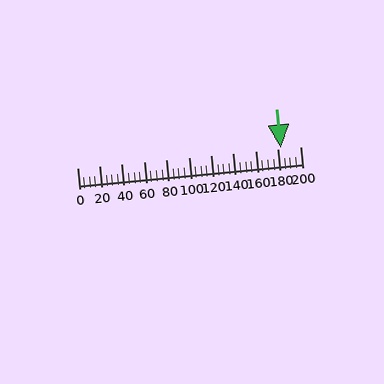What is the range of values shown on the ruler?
The ruler shows values from 0 to 200.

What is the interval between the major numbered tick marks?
The major tick marks are spaced 20 units apart.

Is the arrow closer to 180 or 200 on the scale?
The arrow is closer to 180.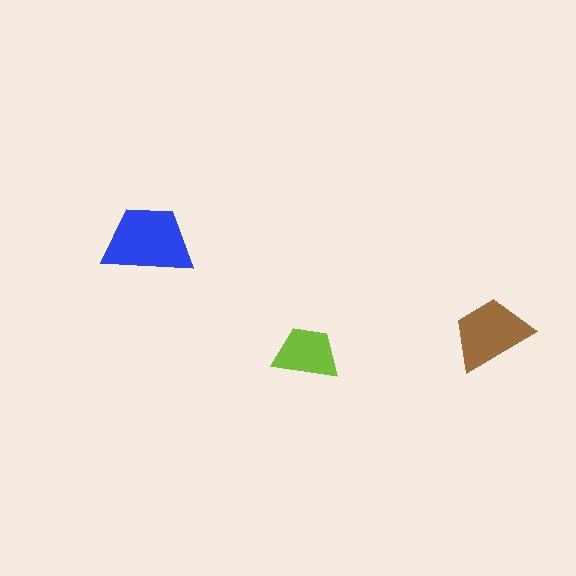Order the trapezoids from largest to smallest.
the blue one, the brown one, the lime one.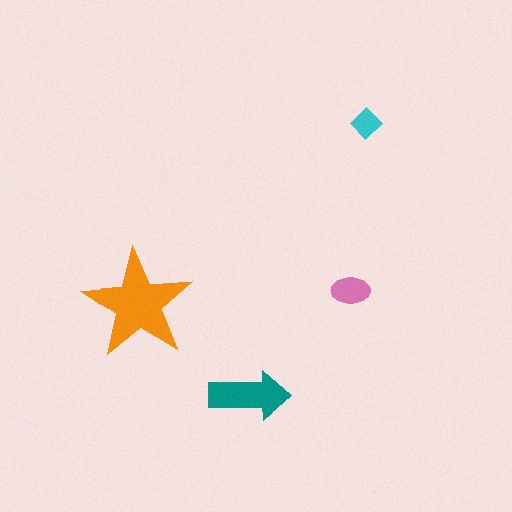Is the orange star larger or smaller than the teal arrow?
Larger.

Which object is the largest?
The orange star.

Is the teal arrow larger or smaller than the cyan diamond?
Larger.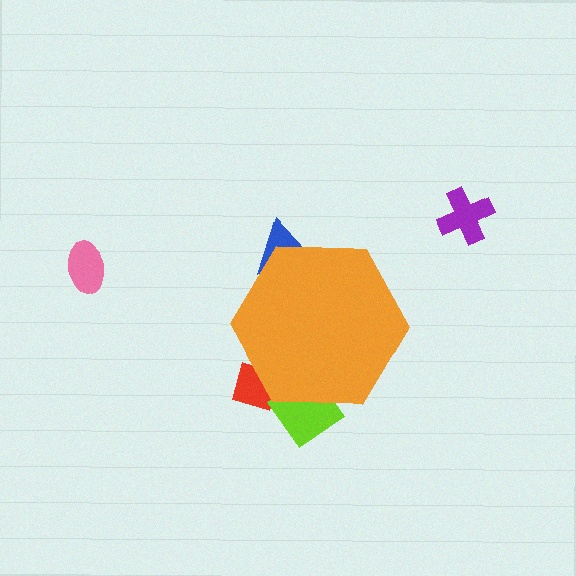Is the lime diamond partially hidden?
Yes, the lime diamond is partially hidden behind the orange hexagon.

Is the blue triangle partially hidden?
Yes, the blue triangle is partially hidden behind the orange hexagon.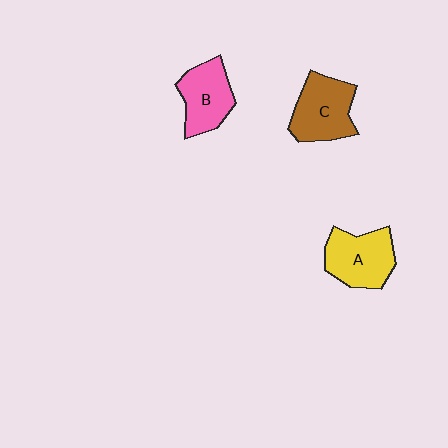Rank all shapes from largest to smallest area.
From largest to smallest: C (brown), A (yellow), B (pink).